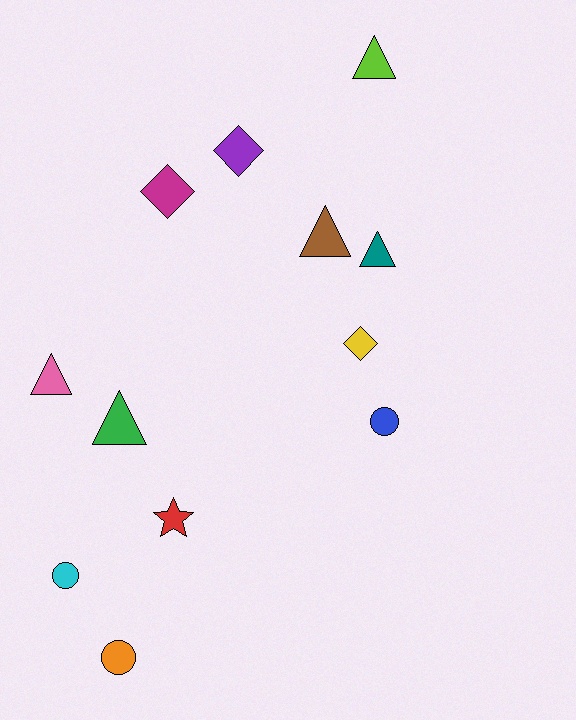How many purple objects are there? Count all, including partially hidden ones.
There is 1 purple object.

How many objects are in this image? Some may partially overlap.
There are 12 objects.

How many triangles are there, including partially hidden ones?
There are 5 triangles.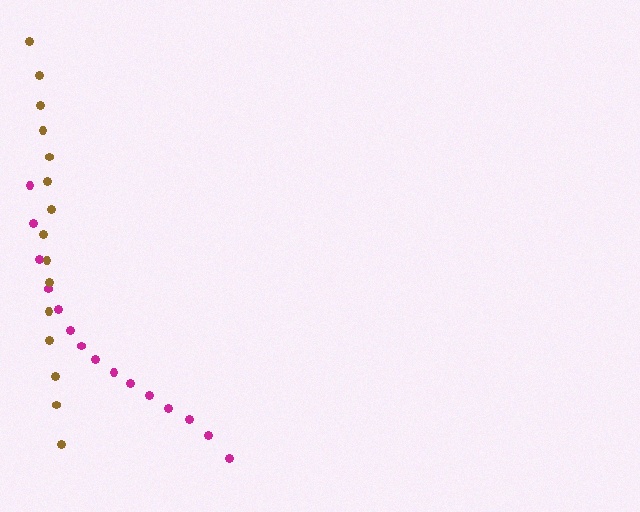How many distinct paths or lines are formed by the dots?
There are 2 distinct paths.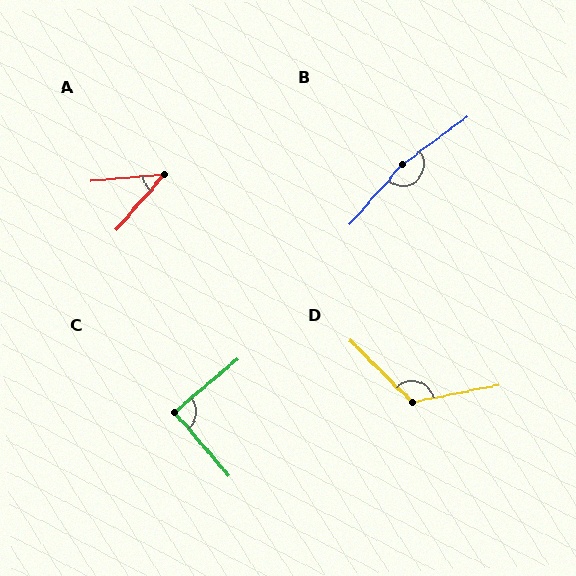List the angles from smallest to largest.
A (44°), C (89°), D (124°), B (167°).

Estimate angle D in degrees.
Approximately 124 degrees.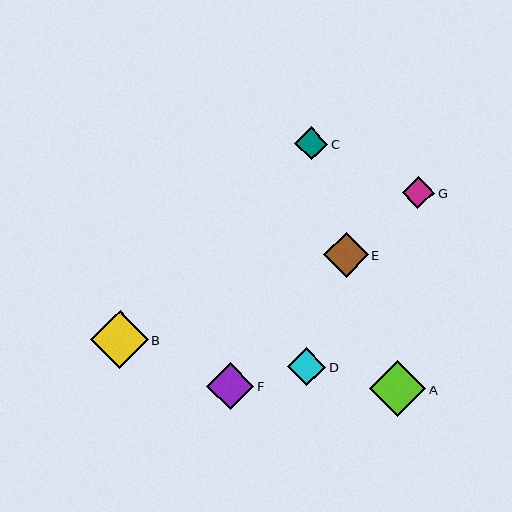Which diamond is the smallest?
Diamond G is the smallest with a size of approximately 32 pixels.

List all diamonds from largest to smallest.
From largest to smallest: B, A, F, E, D, C, G.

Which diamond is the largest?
Diamond B is the largest with a size of approximately 58 pixels.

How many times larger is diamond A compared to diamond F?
Diamond A is approximately 1.2 times the size of diamond F.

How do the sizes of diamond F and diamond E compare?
Diamond F and diamond E are approximately the same size.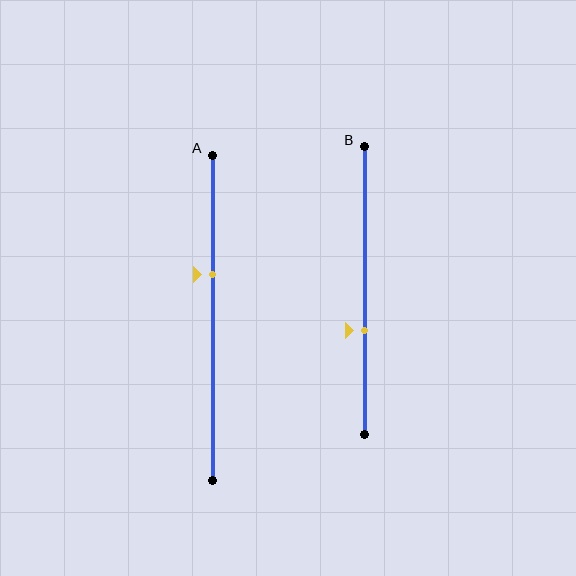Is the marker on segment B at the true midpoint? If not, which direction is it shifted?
No, the marker on segment B is shifted downward by about 14% of the segment length.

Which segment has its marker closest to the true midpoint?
Segment A has its marker closest to the true midpoint.